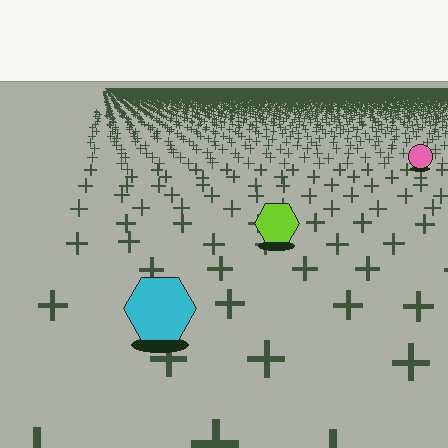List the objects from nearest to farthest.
From nearest to farthest: the cyan hexagon, the lime hexagon, the pink circle.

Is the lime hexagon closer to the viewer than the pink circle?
Yes. The lime hexagon is closer — you can tell from the texture gradient: the ground texture is coarser near it.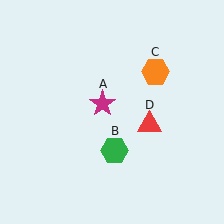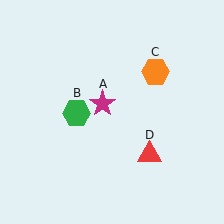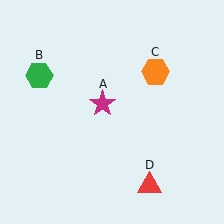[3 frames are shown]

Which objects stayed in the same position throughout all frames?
Magenta star (object A) and orange hexagon (object C) remained stationary.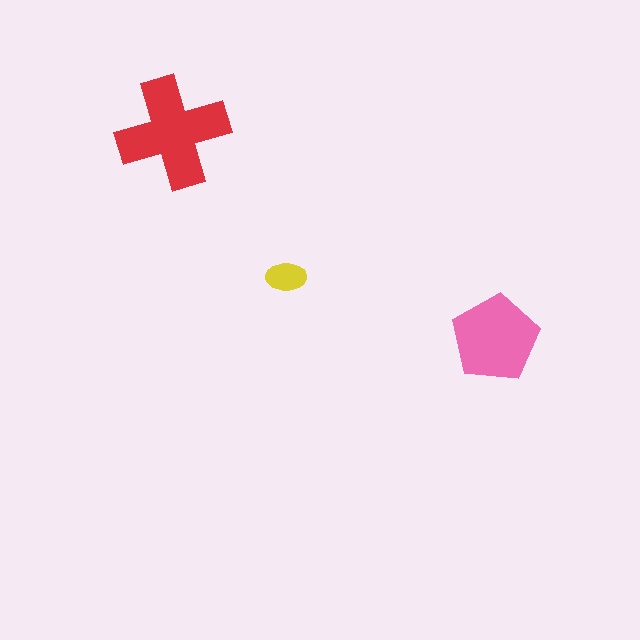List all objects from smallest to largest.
The yellow ellipse, the pink pentagon, the red cross.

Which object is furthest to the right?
The pink pentagon is rightmost.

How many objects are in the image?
There are 3 objects in the image.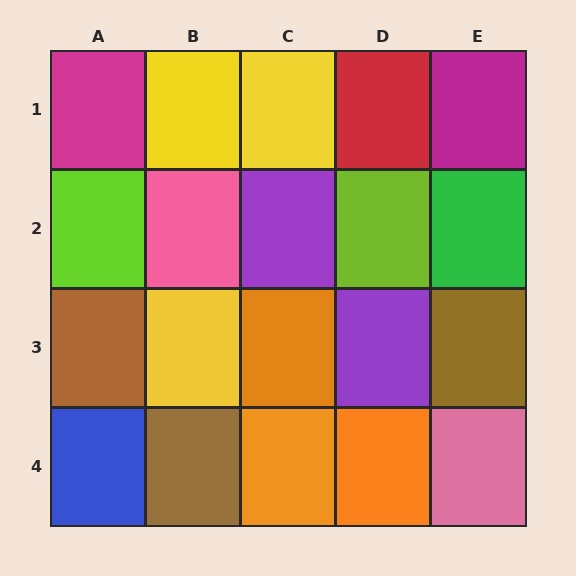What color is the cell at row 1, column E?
Magenta.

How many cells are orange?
3 cells are orange.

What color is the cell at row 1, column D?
Red.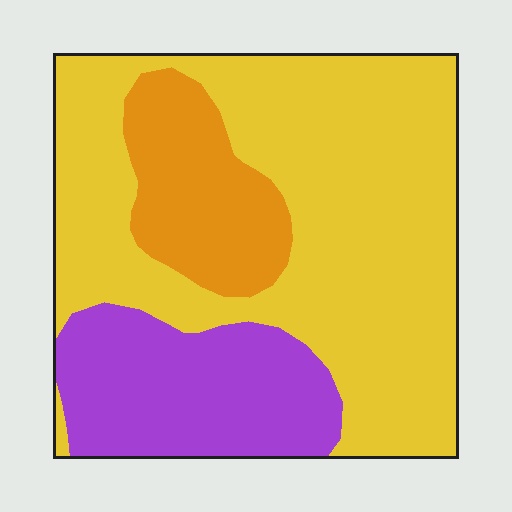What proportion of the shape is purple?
Purple takes up about one fifth (1/5) of the shape.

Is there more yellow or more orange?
Yellow.